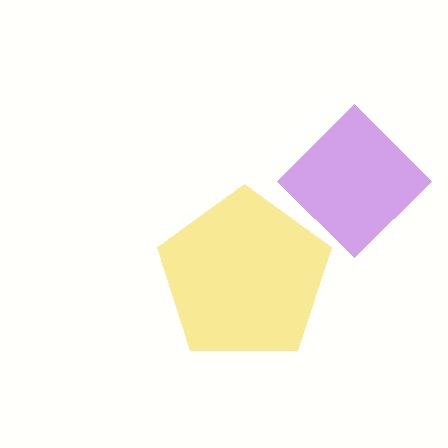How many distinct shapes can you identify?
There are 2 distinct shapes: a yellow pentagon, a purple diamond.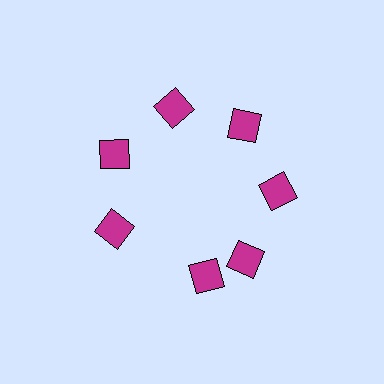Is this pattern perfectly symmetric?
No. The 7 magenta diamonds are arranged in a ring, but one element near the 6 o'clock position is rotated out of alignment along the ring, breaking the 7-fold rotational symmetry.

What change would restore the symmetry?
The symmetry would be restored by rotating it back into even spacing with its neighbors so that all 7 diamonds sit at equal angles and equal distance from the center.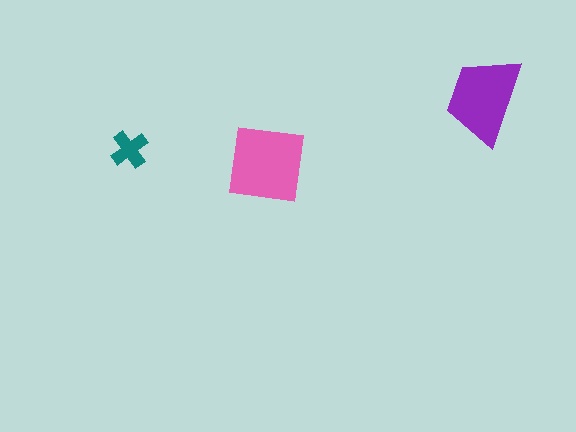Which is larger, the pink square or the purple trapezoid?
The pink square.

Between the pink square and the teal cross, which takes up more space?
The pink square.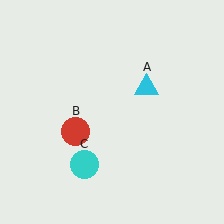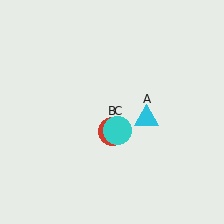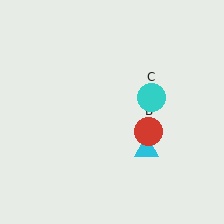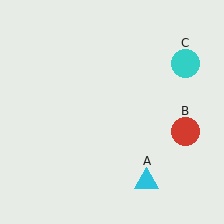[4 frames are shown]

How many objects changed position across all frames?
3 objects changed position: cyan triangle (object A), red circle (object B), cyan circle (object C).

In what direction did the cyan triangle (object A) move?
The cyan triangle (object A) moved down.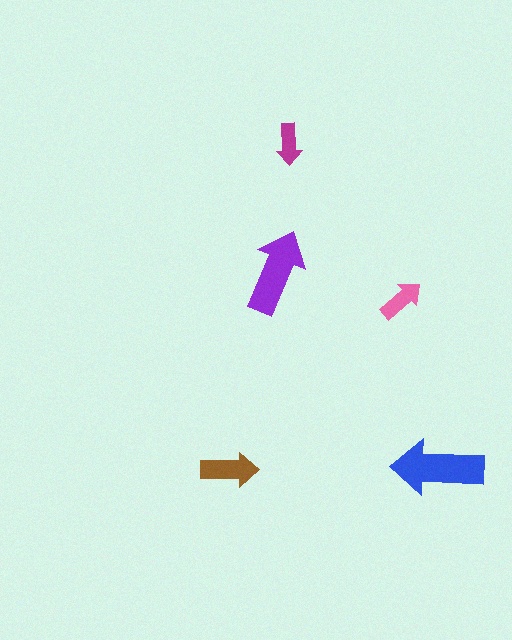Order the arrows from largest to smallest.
the blue one, the purple one, the brown one, the pink one, the magenta one.